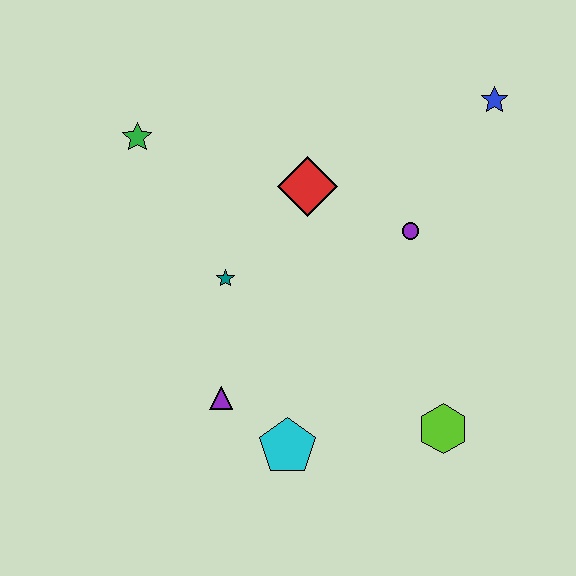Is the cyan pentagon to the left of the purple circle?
Yes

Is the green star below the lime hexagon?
No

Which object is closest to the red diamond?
The purple circle is closest to the red diamond.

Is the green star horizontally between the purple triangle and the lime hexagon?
No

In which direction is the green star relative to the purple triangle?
The green star is above the purple triangle.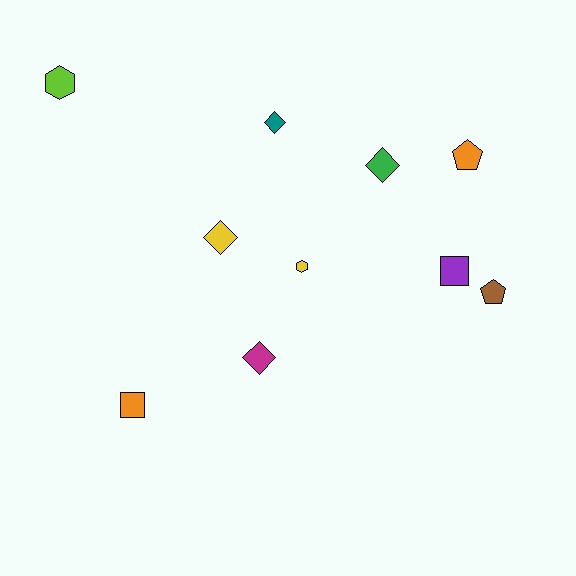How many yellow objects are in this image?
There are 2 yellow objects.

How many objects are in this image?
There are 10 objects.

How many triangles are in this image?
There are no triangles.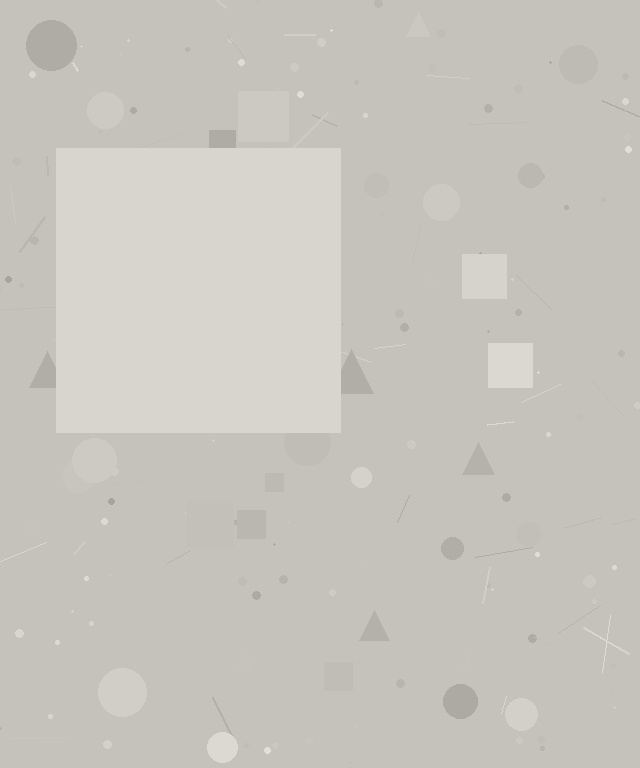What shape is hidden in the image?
A square is hidden in the image.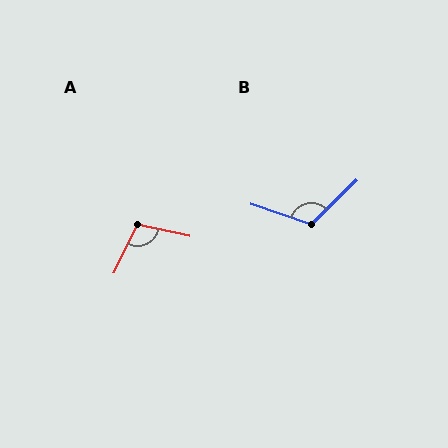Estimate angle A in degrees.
Approximately 103 degrees.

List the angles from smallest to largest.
A (103°), B (117°).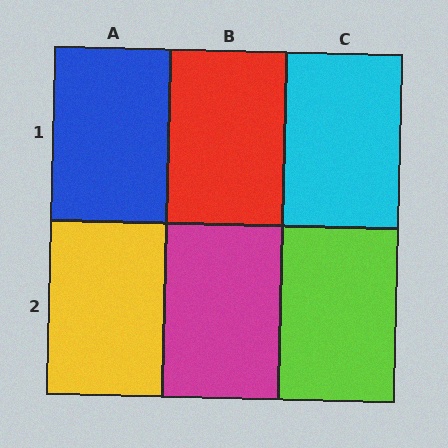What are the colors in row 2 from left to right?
Yellow, magenta, lime.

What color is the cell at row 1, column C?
Cyan.